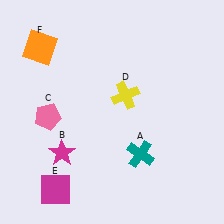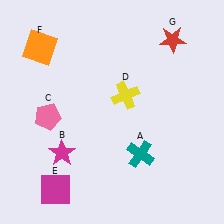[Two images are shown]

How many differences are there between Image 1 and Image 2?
There is 1 difference between the two images.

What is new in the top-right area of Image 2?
A red star (G) was added in the top-right area of Image 2.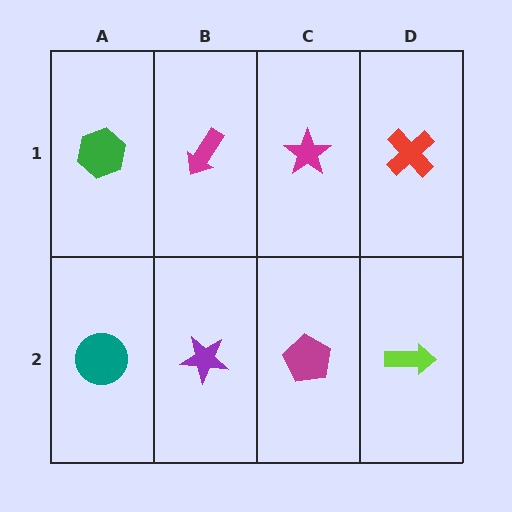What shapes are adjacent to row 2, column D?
A red cross (row 1, column D), a magenta pentagon (row 2, column C).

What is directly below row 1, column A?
A teal circle.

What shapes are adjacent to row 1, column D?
A lime arrow (row 2, column D), a magenta star (row 1, column C).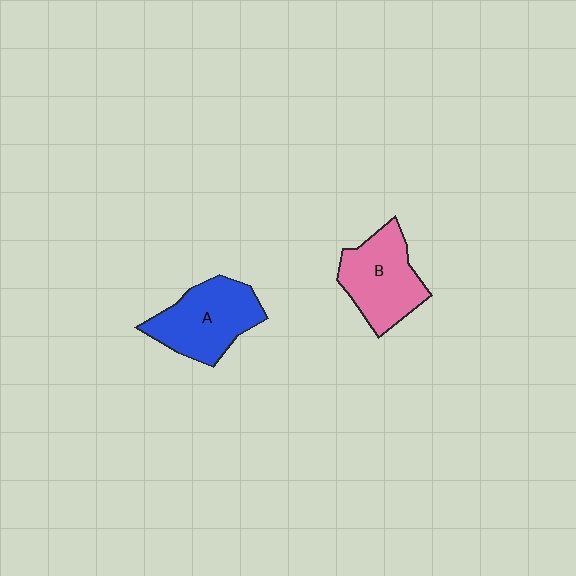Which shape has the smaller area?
Shape B (pink).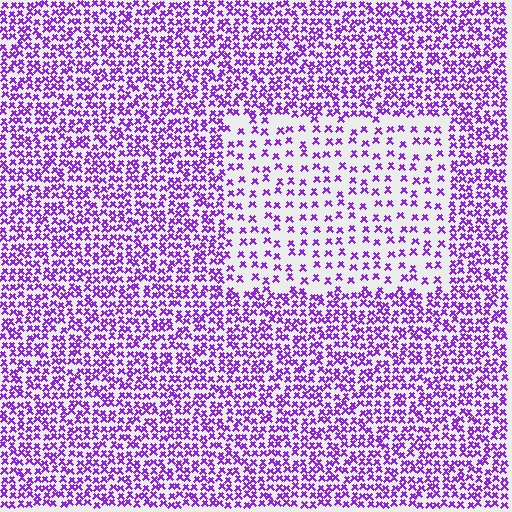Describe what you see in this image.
The image contains small purple elements arranged at two different densities. A rectangle-shaped region is visible where the elements are less densely packed than the surrounding area.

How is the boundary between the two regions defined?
The boundary is defined by a change in element density (approximately 2.2x ratio). All elements are the same color, size, and shape.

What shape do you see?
I see a rectangle.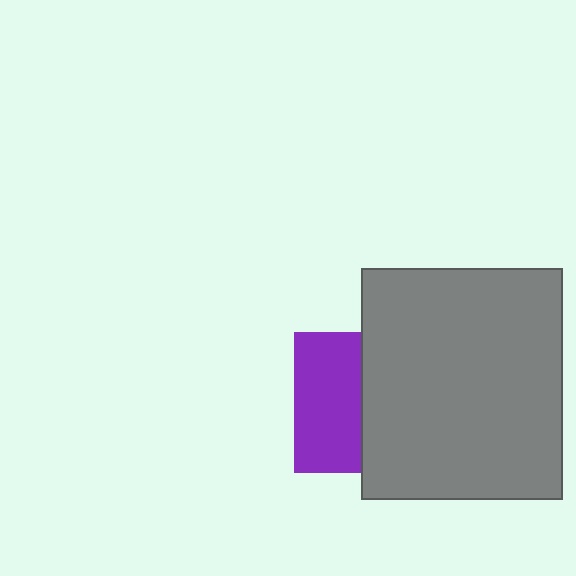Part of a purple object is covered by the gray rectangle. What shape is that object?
It is a square.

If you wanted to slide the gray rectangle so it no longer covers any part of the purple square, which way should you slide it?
Slide it right — that is the most direct way to separate the two shapes.